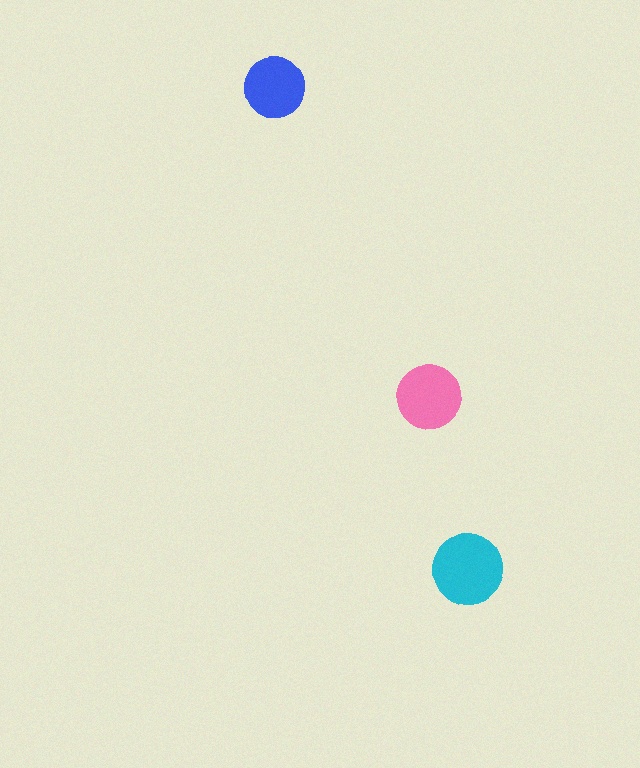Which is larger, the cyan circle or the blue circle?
The cyan one.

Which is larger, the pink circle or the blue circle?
The pink one.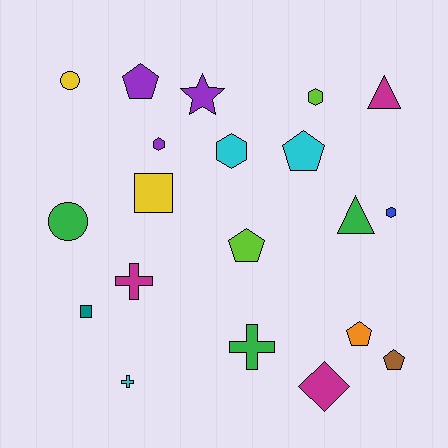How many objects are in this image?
There are 20 objects.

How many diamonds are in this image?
There is 1 diamond.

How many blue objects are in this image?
There is 1 blue object.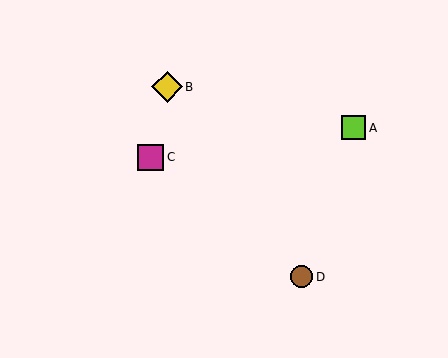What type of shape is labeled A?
Shape A is a lime square.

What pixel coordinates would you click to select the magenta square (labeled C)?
Click at (151, 157) to select the magenta square C.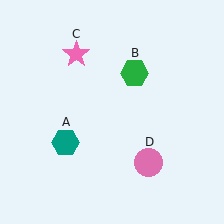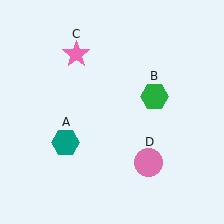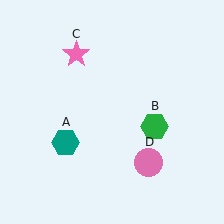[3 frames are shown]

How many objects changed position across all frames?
1 object changed position: green hexagon (object B).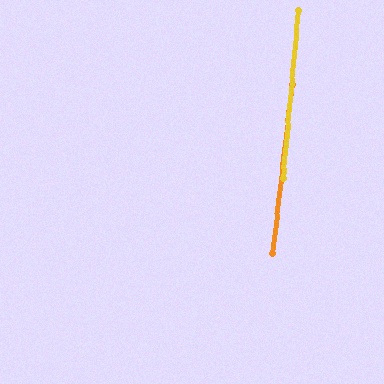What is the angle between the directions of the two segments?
Approximately 1 degree.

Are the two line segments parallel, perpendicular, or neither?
Parallel — their directions differ by only 0.8°.